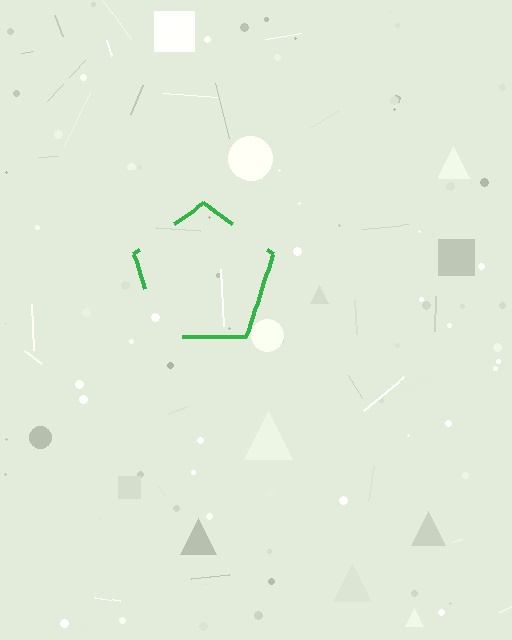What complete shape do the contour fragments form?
The contour fragments form a pentagon.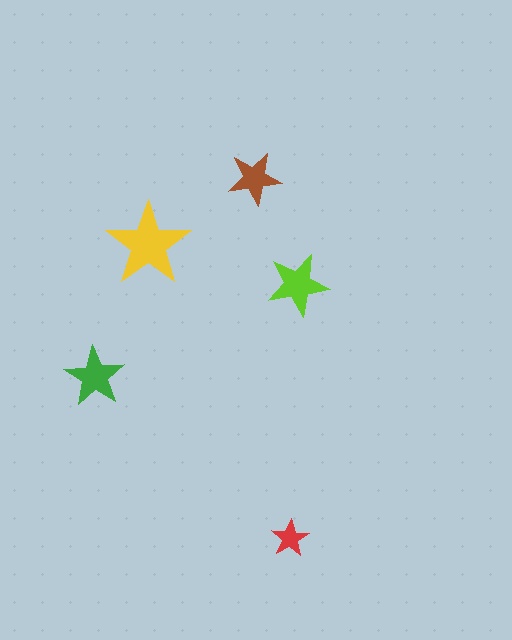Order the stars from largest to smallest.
the yellow one, the lime one, the green one, the brown one, the red one.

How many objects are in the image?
There are 5 objects in the image.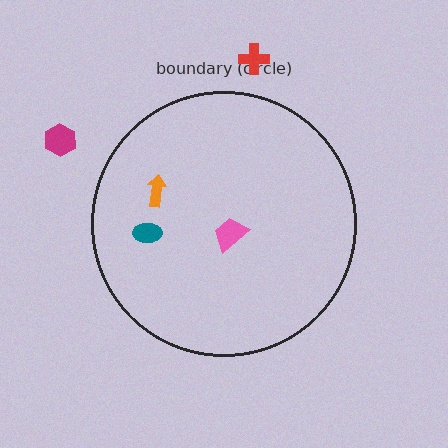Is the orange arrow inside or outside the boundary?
Inside.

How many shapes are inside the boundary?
3 inside, 2 outside.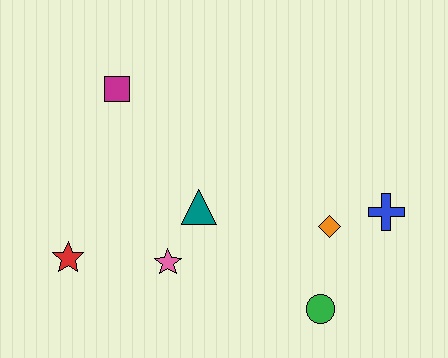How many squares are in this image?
There is 1 square.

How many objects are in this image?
There are 7 objects.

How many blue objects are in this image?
There is 1 blue object.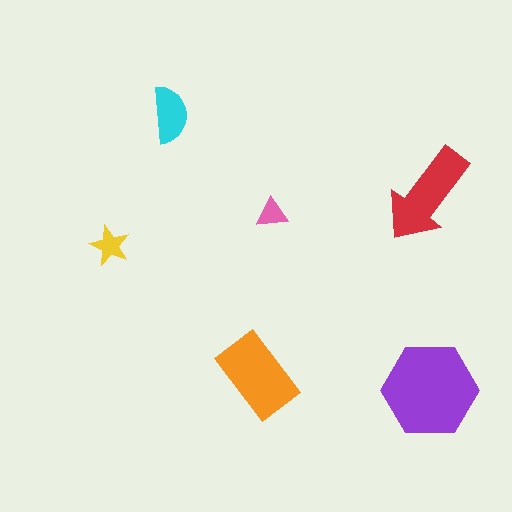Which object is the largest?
The purple hexagon.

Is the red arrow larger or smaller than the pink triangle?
Larger.